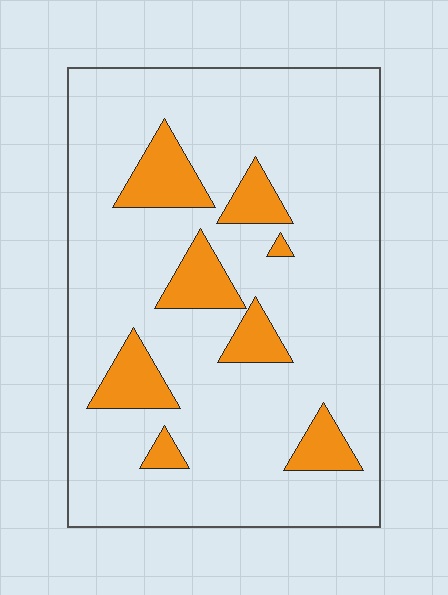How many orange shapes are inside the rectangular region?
8.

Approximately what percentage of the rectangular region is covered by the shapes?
Approximately 15%.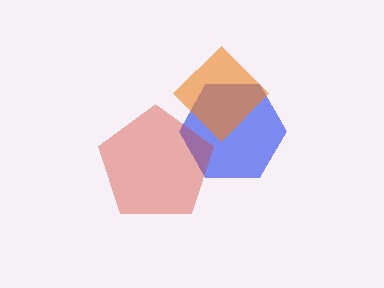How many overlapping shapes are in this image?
There are 3 overlapping shapes in the image.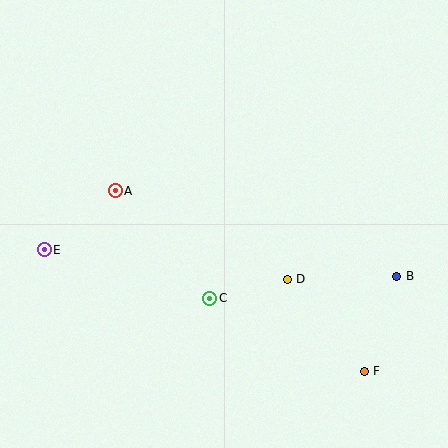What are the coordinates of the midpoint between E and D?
The midpoint between E and D is at (166, 264).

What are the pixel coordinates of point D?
Point D is at (287, 279).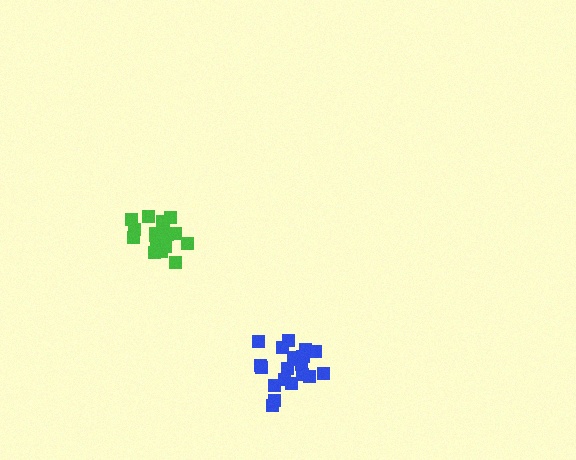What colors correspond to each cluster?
The clusters are colored: green, blue.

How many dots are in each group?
Group 1: 20 dots, Group 2: 20 dots (40 total).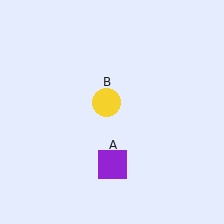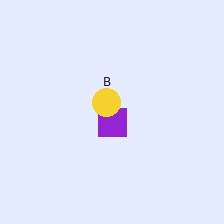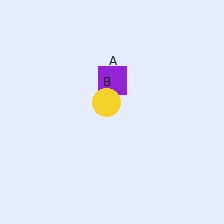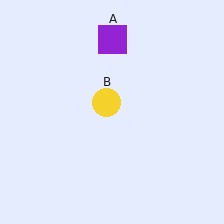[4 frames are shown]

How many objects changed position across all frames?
1 object changed position: purple square (object A).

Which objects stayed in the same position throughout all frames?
Yellow circle (object B) remained stationary.